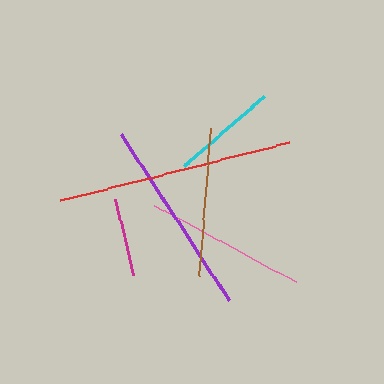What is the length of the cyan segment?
The cyan segment is approximately 107 pixels long.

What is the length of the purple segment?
The purple segment is approximately 198 pixels long.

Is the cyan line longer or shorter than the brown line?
The brown line is longer than the cyan line.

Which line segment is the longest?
The red line is the longest at approximately 236 pixels.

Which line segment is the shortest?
The magenta line is the shortest at approximately 78 pixels.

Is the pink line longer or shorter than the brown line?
The pink line is longer than the brown line.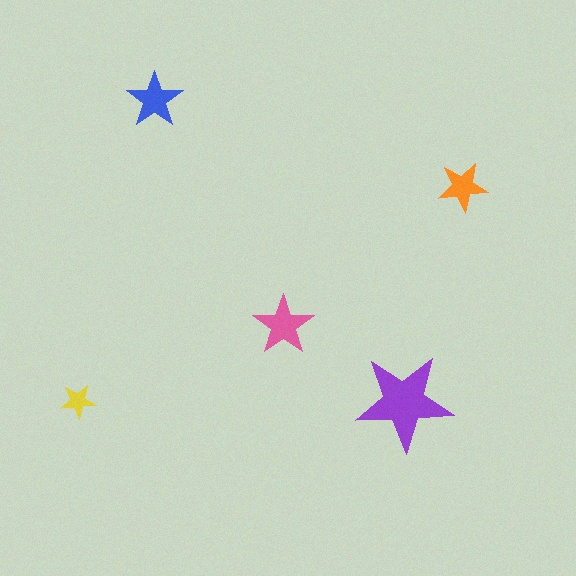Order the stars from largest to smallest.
the purple one, the pink one, the blue one, the orange one, the yellow one.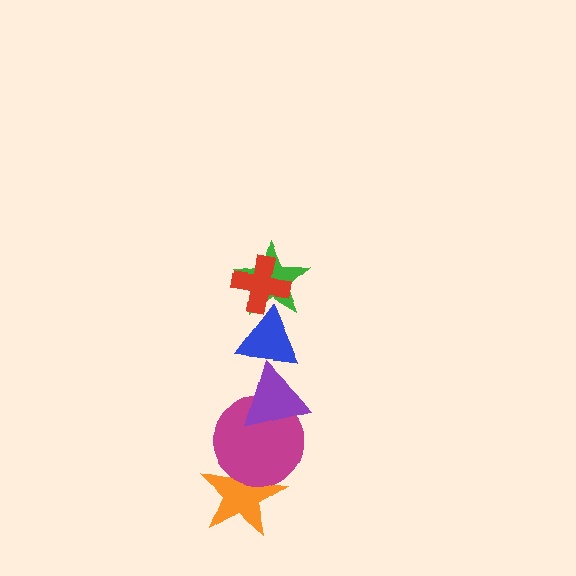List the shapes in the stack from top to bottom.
From top to bottom: the red cross, the green star, the blue triangle, the purple triangle, the magenta circle, the orange star.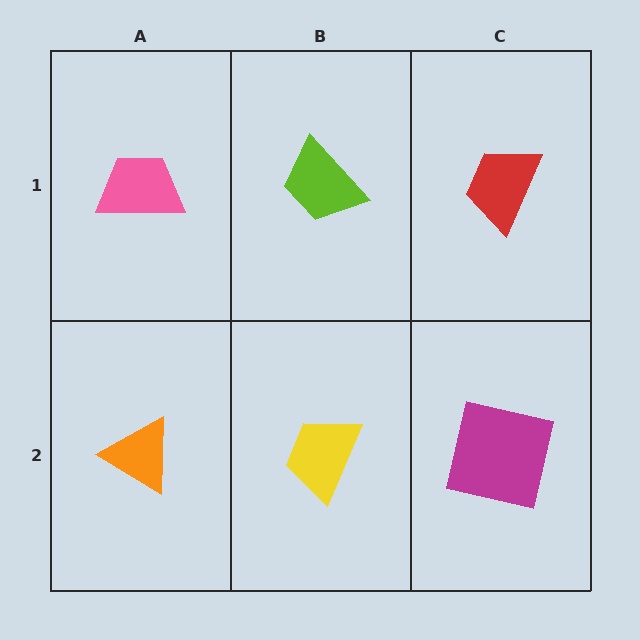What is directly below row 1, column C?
A magenta square.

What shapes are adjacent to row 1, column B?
A yellow trapezoid (row 2, column B), a pink trapezoid (row 1, column A), a red trapezoid (row 1, column C).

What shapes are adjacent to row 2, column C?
A red trapezoid (row 1, column C), a yellow trapezoid (row 2, column B).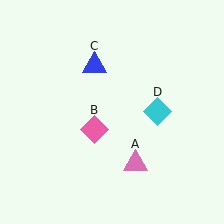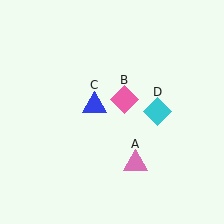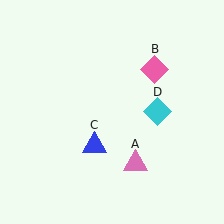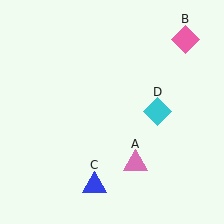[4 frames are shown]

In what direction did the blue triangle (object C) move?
The blue triangle (object C) moved down.